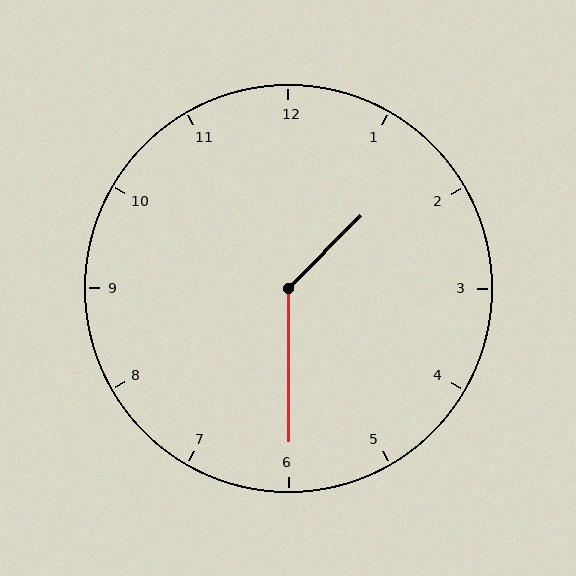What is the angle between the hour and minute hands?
Approximately 135 degrees.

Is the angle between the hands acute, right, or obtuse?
It is obtuse.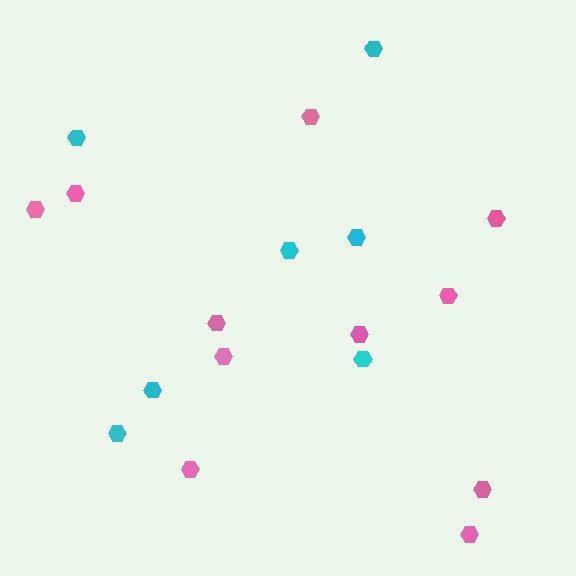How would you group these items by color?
There are 2 groups: one group of pink hexagons (11) and one group of cyan hexagons (7).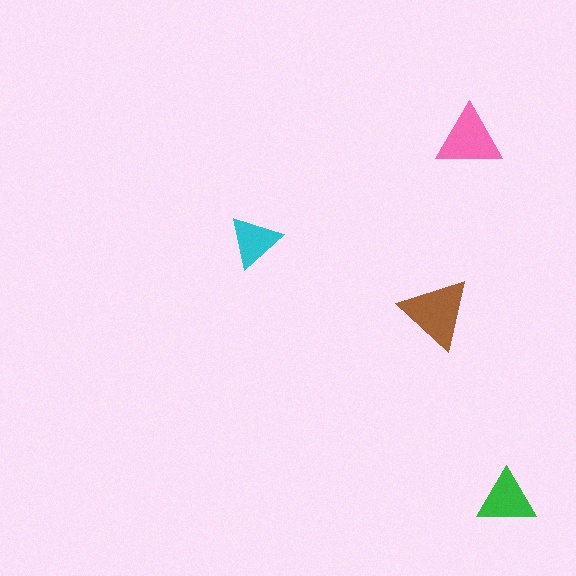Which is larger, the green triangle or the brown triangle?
The brown one.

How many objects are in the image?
There are 4 objects in the image.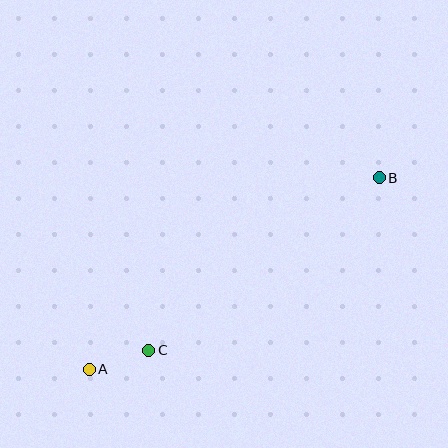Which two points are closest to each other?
Points A and C are closest to each other.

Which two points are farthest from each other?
Points A and B are farthest from each other.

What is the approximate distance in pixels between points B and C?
The distance between B and C is approximately 288 pixels.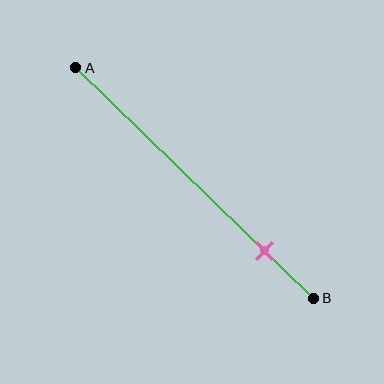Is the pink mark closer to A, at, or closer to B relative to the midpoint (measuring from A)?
The pink mark is closer to point B than the midpoint of segment AB.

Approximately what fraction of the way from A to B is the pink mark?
The pink mark is approximately 80% of the way from A to B.